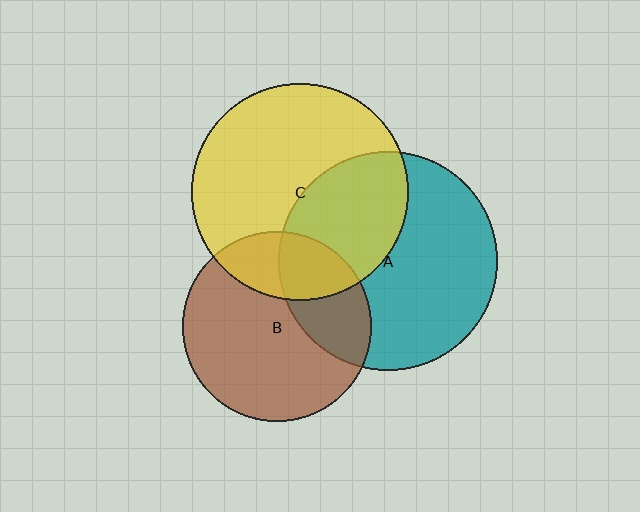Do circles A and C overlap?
Yes.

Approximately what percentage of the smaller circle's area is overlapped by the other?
Approximately 40%.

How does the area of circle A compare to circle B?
Approximately 1.3 times.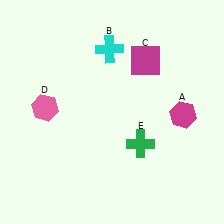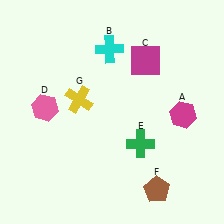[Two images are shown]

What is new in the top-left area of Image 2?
A yellow cross (G) was added in the top-left area of Image 2.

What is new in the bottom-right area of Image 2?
A brown pentagon (F) was added in the bottom-right area of Image 2.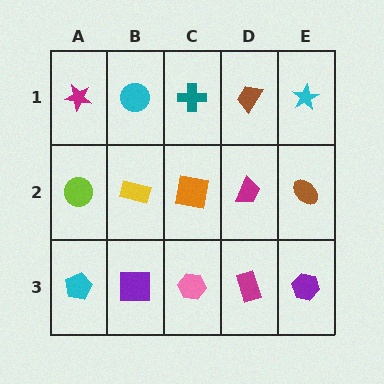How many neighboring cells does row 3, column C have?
3.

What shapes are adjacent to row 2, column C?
A teal cross (row 1, column C), a pink hexagon (row 3, column C), a yellow rectangle (row 2, column B), a magenta trapezoid (row 2, column D).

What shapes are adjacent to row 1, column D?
A magenta trapezoid (row 2, column D), a teal cross (row 1, column C), a cyan star (row 1, column E).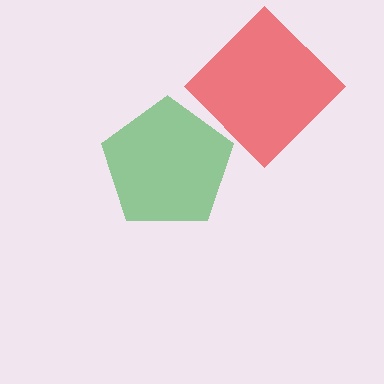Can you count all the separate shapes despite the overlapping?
Yes, there are 2 separate shapes.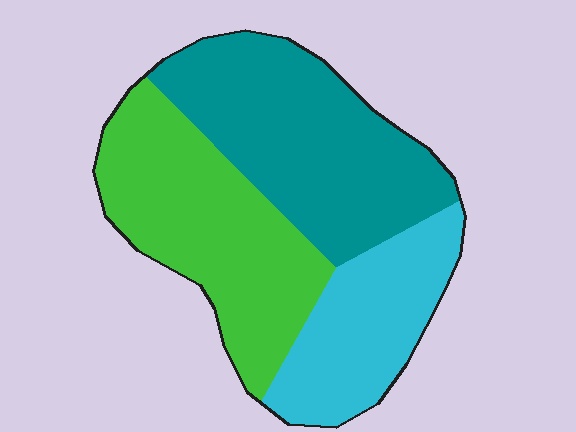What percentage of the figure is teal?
Teal takes up between a quarter and a half of the figure.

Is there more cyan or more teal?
Teal.